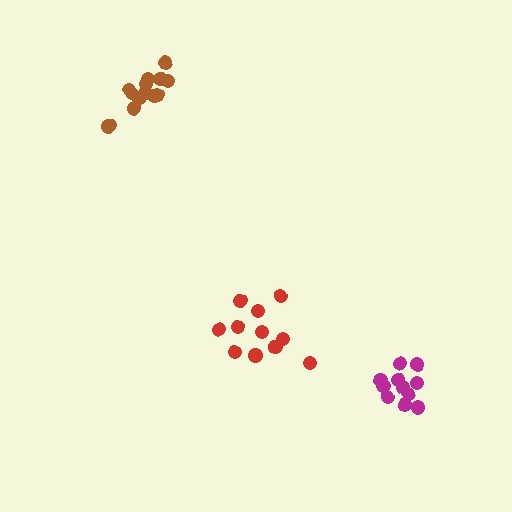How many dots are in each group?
Group 1: 14 dots, Group 2: 11 dots, Group 3: 11 dots (36 total).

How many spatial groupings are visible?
There are 3 spatial groupings.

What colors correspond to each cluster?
The clusters are colored: brown, red, magenta.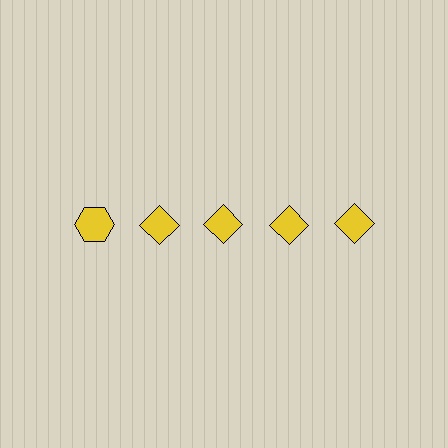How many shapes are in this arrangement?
There are 5 shapes arranged in a grid pattern.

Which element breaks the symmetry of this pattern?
The yellow hexagon in the top row, leftmost column breaks the symmetry. All other shapes are yellow diamonds.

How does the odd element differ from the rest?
It has a different shape: hexagon instead of diamond.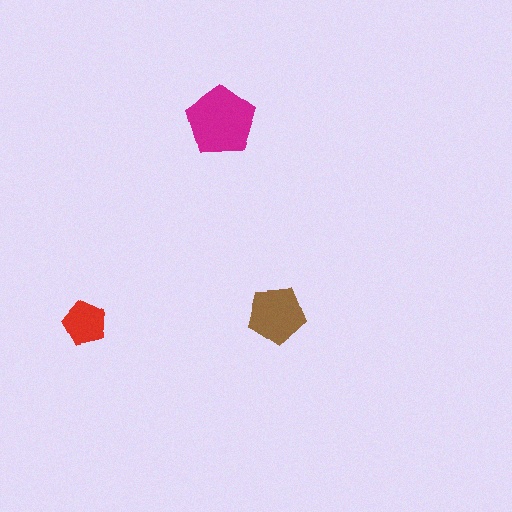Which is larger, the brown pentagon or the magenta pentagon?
The magenta one.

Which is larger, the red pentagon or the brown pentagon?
The brown one.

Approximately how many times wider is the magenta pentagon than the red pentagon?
About 1.5 times wider.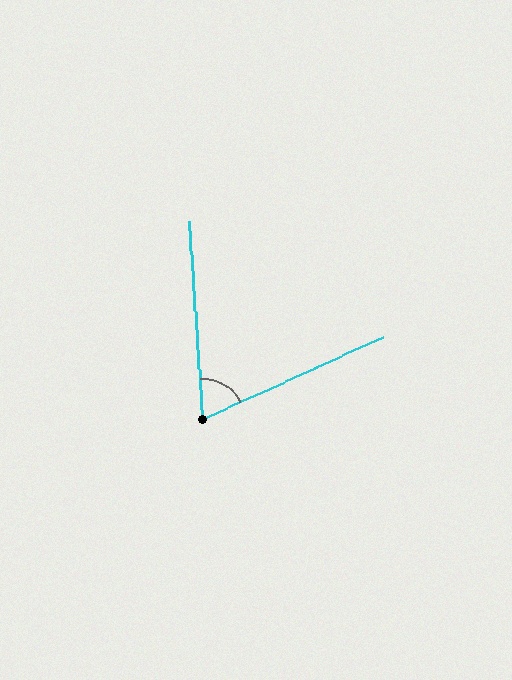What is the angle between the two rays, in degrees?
Approximately 69 degrees.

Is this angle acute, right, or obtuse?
It is acute.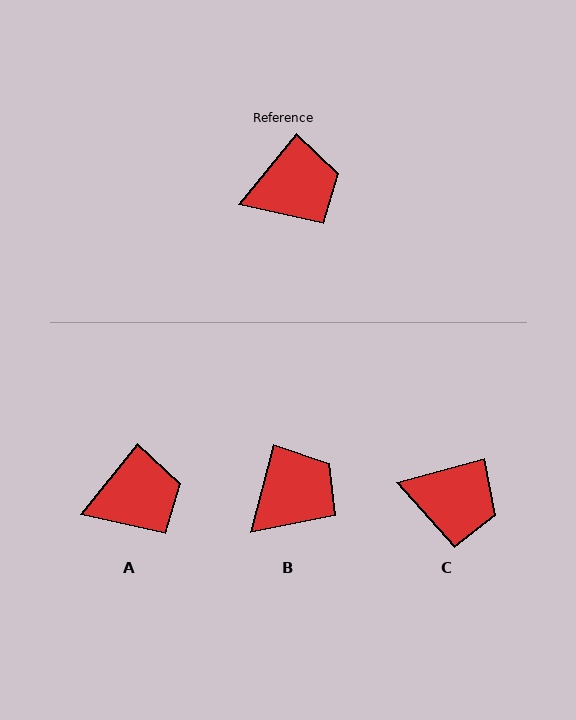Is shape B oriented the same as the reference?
No, it is off by about 24 degrees.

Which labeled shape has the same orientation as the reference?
A.